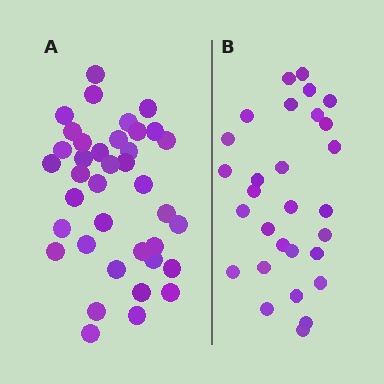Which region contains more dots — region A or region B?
Region A (the left region) has more dots.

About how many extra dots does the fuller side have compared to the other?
Region A has roughly 8 or so more dots than region B.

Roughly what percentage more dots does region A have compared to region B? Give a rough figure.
About 30% more.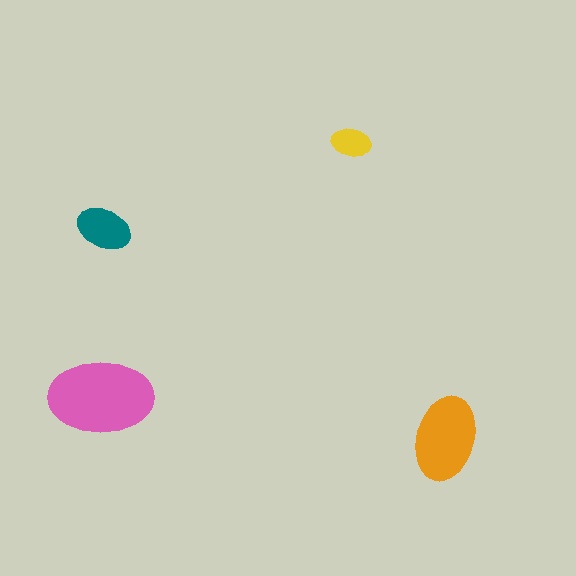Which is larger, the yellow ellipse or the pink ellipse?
The pink one.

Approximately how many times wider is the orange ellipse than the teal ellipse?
About 1.5 times wider.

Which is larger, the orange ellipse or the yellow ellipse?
The orange one.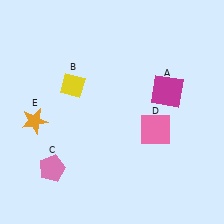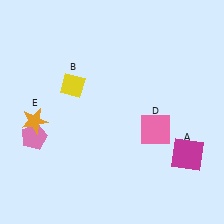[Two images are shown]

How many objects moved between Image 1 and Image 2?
2 objects moved between the two images.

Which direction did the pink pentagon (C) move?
The pink pentagon (C) moved up.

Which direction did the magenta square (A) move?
The magenta square (A) moved down.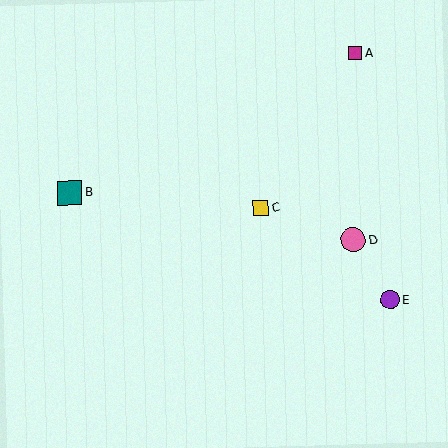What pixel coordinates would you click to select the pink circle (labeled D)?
Click at (353, 240) to select the pink circle D.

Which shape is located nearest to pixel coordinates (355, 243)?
The pink circle (labeled D) at (353, 240) is nearest to that location.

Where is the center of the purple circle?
The center of the purple circle is at (390, 300).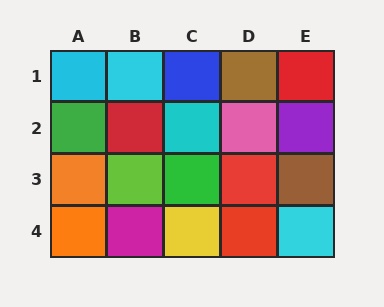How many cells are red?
4 cells are red.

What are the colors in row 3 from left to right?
Orange, lime, green, red, brown.